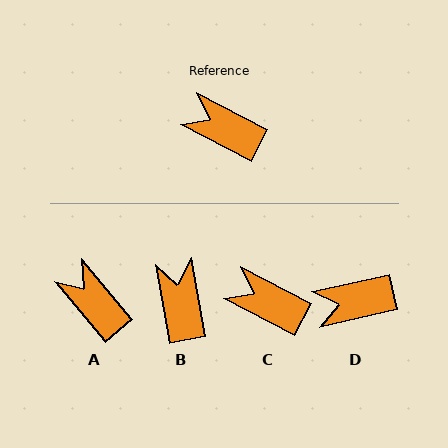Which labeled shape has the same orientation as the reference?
C.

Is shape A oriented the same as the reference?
No, it is off by about 23 degrees.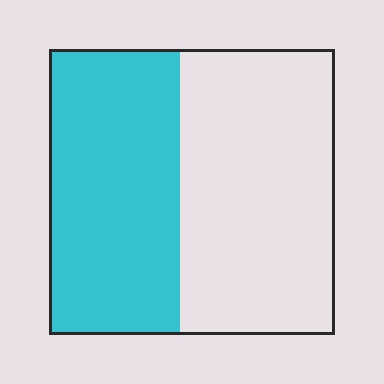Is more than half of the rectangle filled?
No.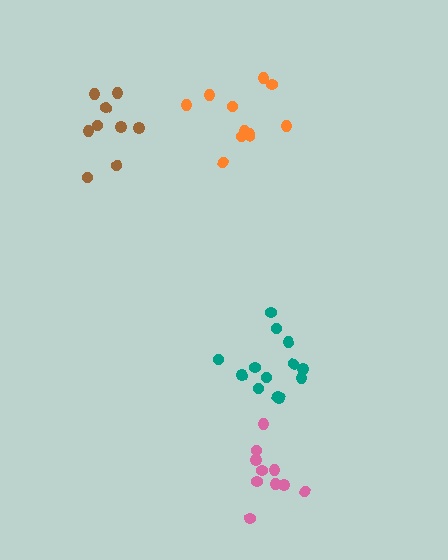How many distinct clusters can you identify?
There are 4 distinct clusters.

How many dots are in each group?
Group 1: 9 dots, Group 2: 13 dots, Group 3: 11 dots, Group 4: 10 dots (43 total).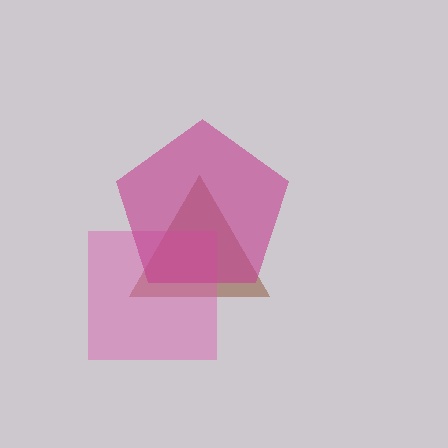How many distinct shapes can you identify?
There are 3 distinct shapes: a brown triangle, a pink square, a magenta pentagon.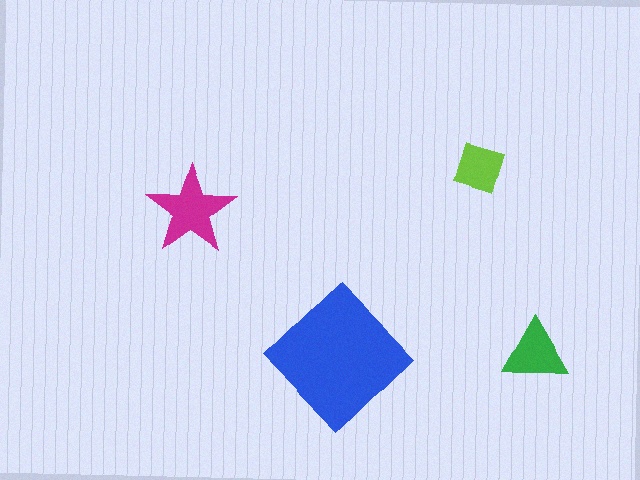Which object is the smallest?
The lime diamond.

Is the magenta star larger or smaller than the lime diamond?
Larger.